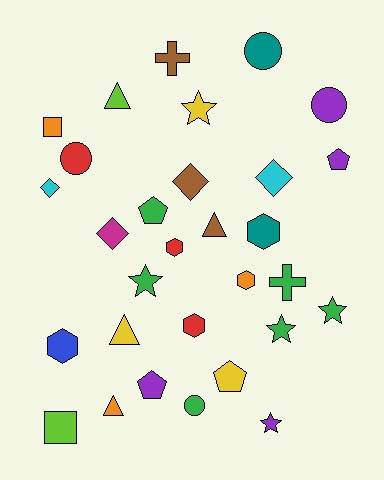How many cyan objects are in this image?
There are 2 cyan objects.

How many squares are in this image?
There are 2 squares.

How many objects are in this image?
There are 30 objects.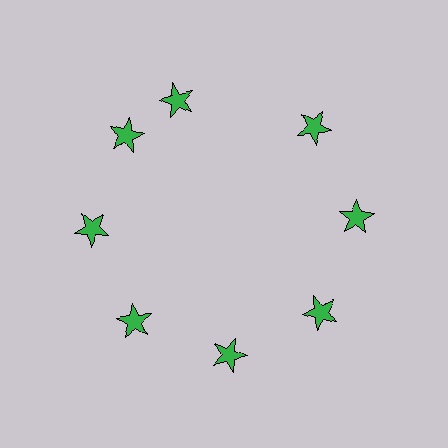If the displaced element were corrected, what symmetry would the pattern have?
It would have 8-fold rotational symmetry — the pattern would map onto itself every 45 degrees.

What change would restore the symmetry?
The symmetry would be restored by rotating it back into even spacing with its neighbors so that all 8 stars sit at equal angles and equal distance from the center.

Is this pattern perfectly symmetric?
No. The 8 green stars are arranged in a ring, but one element near the 12 o'clock position is rotated out of alignment along the ring, breaking the 8-fold rotational symmetry.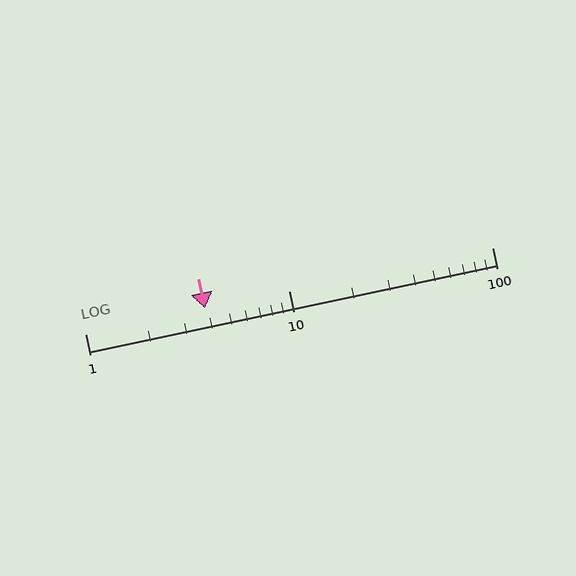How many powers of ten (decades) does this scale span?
The scale spans 2 decades, from 1 to 100.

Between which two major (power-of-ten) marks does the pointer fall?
The pointer is between 1 and 10.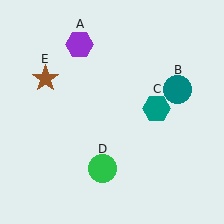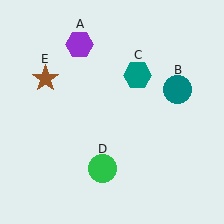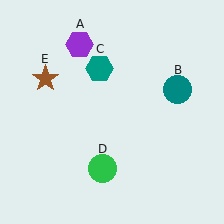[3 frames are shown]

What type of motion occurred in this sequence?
The teal hexagon (object C) rotated counterclockwise around the center of the scene.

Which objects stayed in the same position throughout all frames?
Purple hexagon (object A) and teal circle (object B) and green circle (object D) and brown star (object E) remained stationary.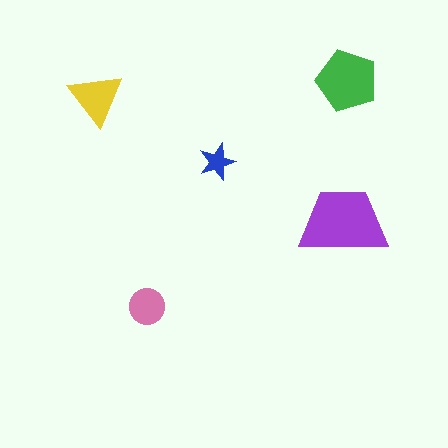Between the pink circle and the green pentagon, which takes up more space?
The green pentagon.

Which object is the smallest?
The blue star.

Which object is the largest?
The purple trapezoid.